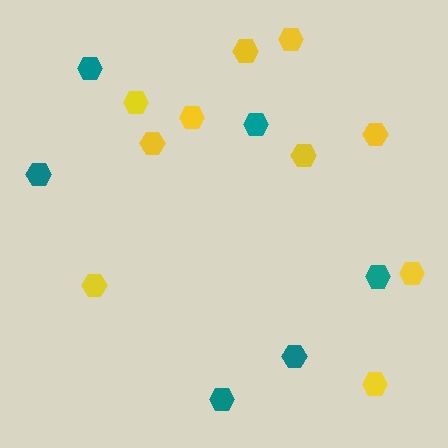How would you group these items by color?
There are 2 groups: one group of teal hexagons (6) and one group of yellow hexagons (10).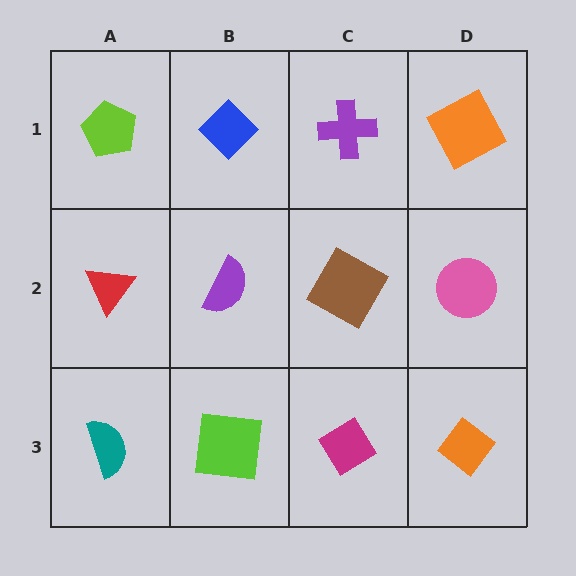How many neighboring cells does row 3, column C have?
3.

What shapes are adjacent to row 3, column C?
A brown square (row 2, column C), a lime square (row 3, column B), an orange diamond (row 3, column D).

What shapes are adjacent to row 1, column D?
A pink circle (row 2, column D), a purple cross (row 1, column C).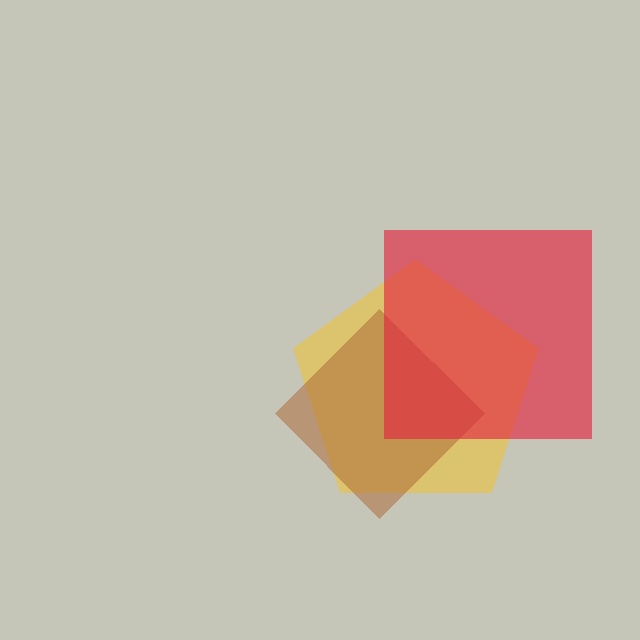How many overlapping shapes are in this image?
There are 3 overlapping shapes in the image.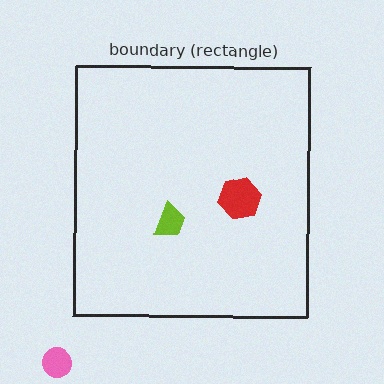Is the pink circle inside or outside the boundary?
Outside.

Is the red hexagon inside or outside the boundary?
Inside.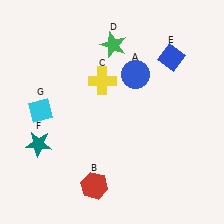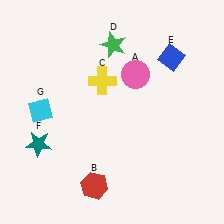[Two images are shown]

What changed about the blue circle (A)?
In Image 1, A is blue. In Image 2, it changed to pink.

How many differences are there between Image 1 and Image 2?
There is 1 difference between the two images.